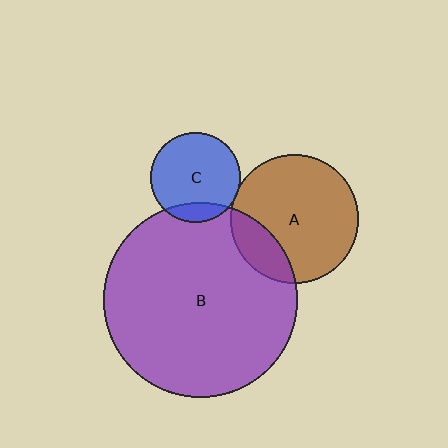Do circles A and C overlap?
Yes.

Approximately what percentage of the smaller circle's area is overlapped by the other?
Approximately 5%.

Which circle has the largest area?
Circle B (purple).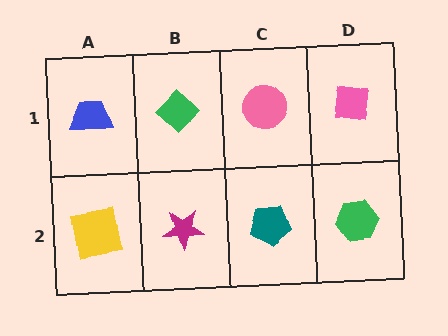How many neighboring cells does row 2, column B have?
3.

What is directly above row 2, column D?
A pink square.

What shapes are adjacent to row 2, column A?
A blue trapezoid (row 1, column A), a magenta star (row 2, column B).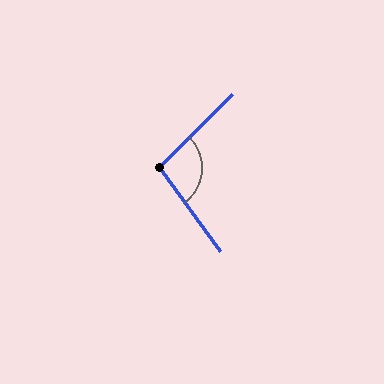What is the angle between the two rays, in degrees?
Approximately 99 degrees.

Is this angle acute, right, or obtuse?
It is obtuse.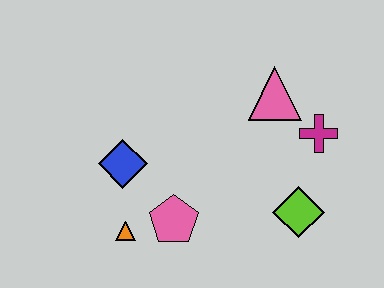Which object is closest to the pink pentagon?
The orange triangle is closest to the pink pentagon.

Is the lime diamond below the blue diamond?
Yes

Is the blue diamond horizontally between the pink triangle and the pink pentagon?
No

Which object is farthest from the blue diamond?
The magenta cross is farthest from the blue diamond.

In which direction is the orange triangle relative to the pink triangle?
The orange triangle is to the left of the pink triangle.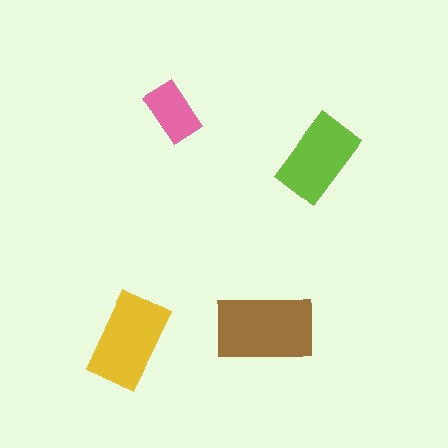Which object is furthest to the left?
The yellow rectangle is leftmost.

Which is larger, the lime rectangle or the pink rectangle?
The lime one.